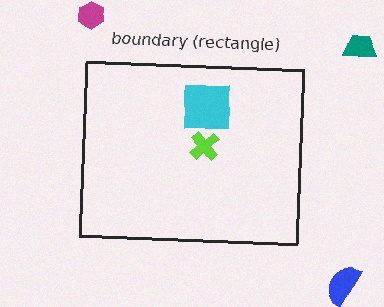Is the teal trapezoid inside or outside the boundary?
Outside.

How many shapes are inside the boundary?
2 inside, 3 outside.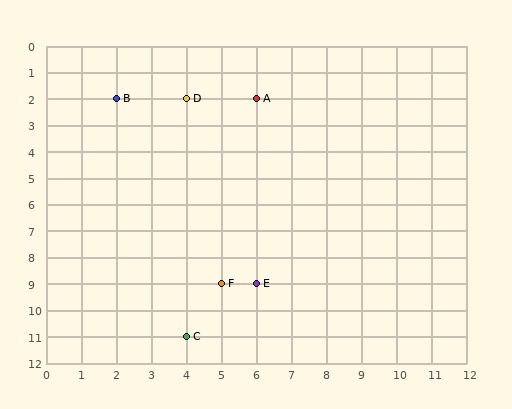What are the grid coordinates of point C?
Point C is at grid coordinates (4, 11).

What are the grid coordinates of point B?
Point B is at grid coordinates (2, 2).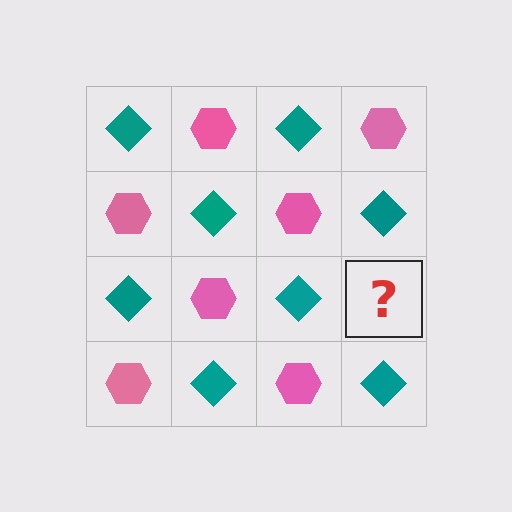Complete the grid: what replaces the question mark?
The question mark should be replaced with a pink hexagon.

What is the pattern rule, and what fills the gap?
The rule is that it alternates teal diamond and pink hexagon in a checkerboard pattern. The gap should be filled with a pink hexagon.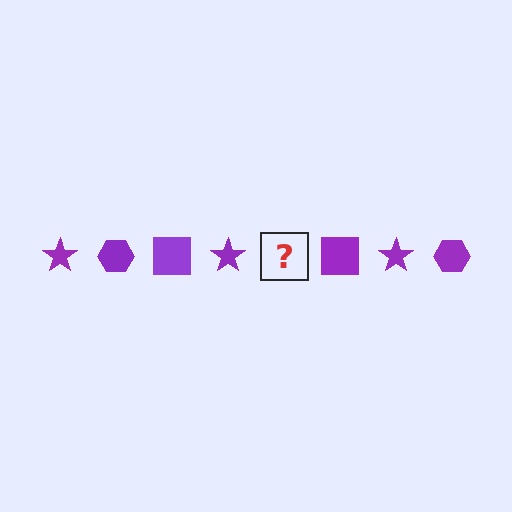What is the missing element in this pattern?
The missing element is a purple hexagon.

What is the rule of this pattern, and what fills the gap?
The rule is that the pattern cycles through star, hexagon, square shapes in purple. The gap should be filled with a purple hexagon.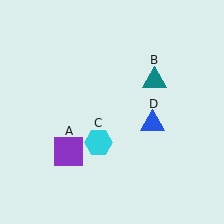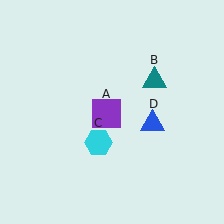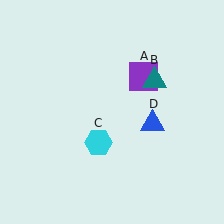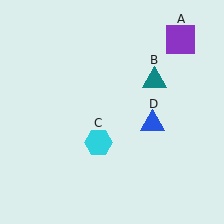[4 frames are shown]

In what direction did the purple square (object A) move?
The purple square (object A) moved up and to the right.